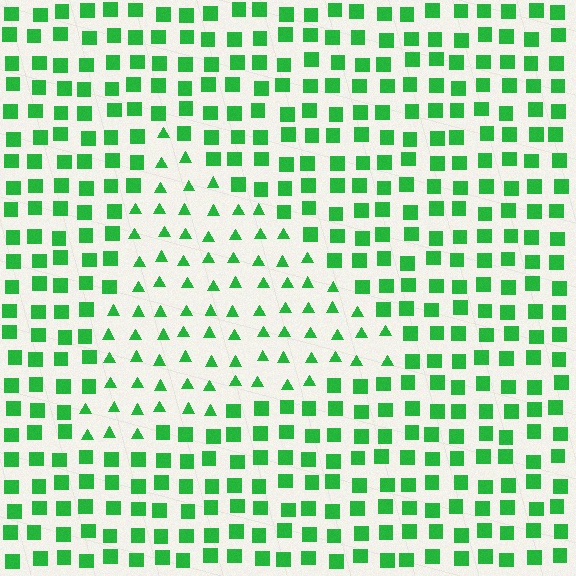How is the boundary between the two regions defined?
The boundary is defined by a change in element shape: triangles inside vs. squares outside. All elements share the same color and spacing.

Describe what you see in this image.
The image is filled with small green elements arranged in a uniform grid. A triangle-shaped region contains triangles, while the surrounding area contains squares. The boundary is defined purely by the change in element shape.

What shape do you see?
I see a triangle.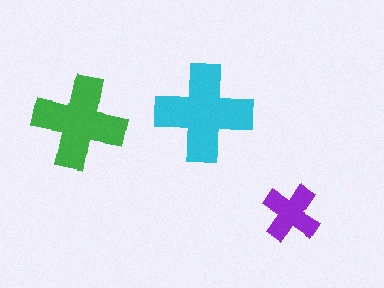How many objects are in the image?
There are 3 objects in the image.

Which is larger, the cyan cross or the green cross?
The cyan one.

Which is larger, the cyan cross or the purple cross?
The cyan one.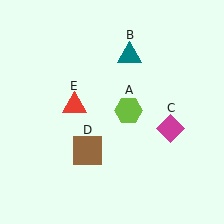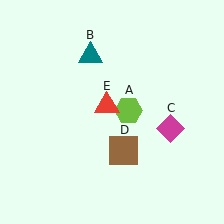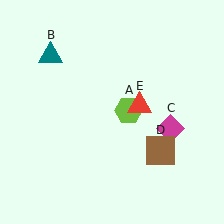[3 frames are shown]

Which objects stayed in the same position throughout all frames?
Lime hexagon (object A) and magenta diamond (object C) remained stationary.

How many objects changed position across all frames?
3 objects changed position: teal triangle (object B), brown square (object D), red triangle (object E).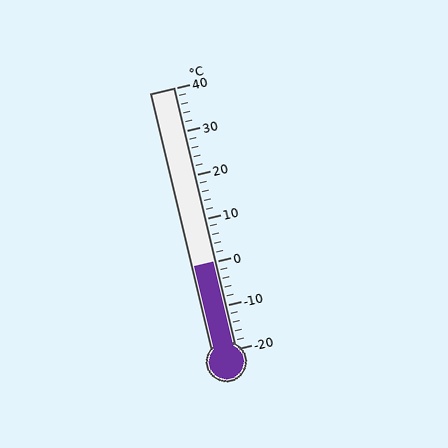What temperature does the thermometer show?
The thermometer shows approximately 0°C.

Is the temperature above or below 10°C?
The temperature is below 10°C.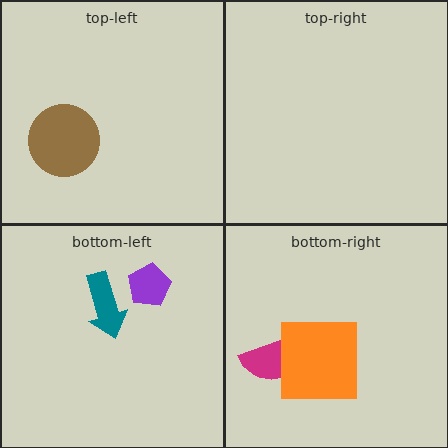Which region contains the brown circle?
The top-left region.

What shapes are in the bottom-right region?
The magenta semicircle, the orange square.